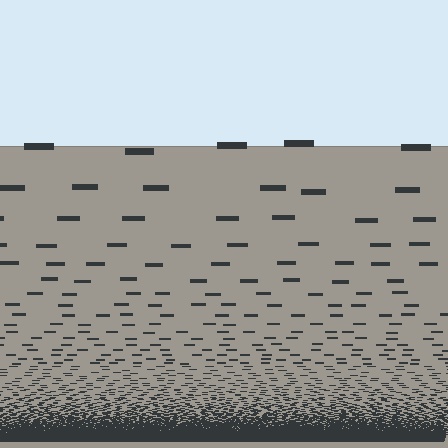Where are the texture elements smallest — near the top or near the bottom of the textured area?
Near the bottom.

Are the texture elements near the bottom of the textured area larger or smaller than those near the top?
Smaller. The gradient is inverted — elements near the bottom are smaller and denser.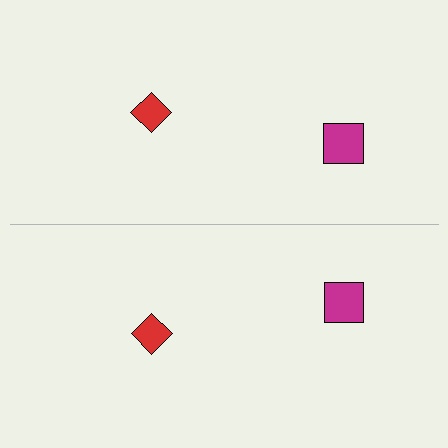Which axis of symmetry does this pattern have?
The pattern has a horizontal axis of symmetry running through the center of the image.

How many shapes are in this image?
There are 4 shapes in this image.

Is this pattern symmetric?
Yes, this pattern has bilateral (reflection) symmetry.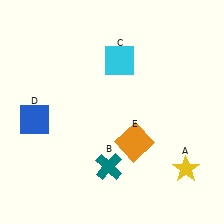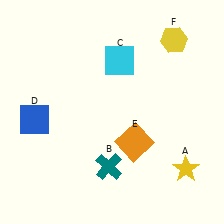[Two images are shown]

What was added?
A yellow hexagon (F) was added in Image 2.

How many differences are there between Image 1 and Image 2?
There is 1 difference between the two images.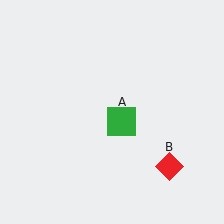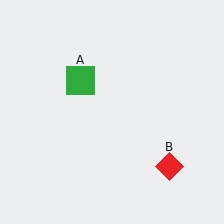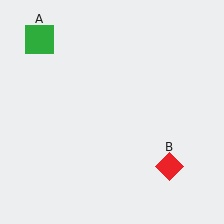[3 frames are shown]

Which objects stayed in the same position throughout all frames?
Red diamond (object B) remained stationary.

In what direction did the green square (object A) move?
The green square (object A) moved up and to the left.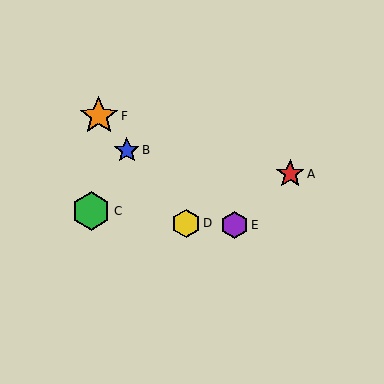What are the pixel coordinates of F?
Object F is at (99, 116).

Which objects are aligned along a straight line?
Objects B, D, F are aligned along a straight line.